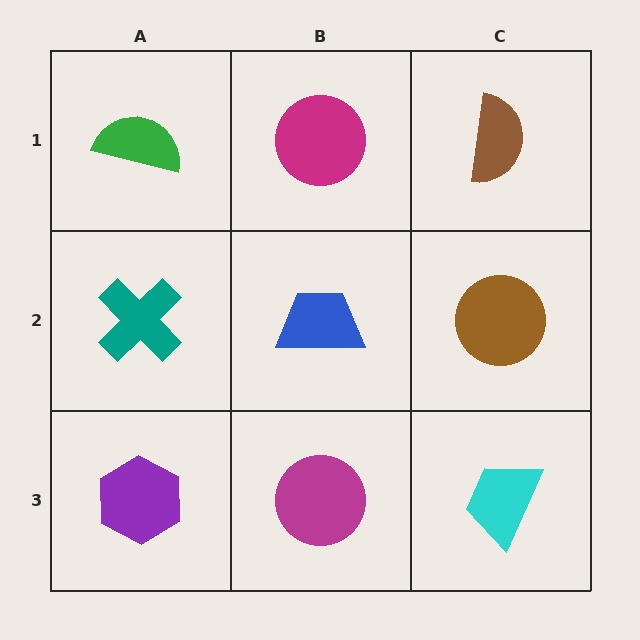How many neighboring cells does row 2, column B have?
4.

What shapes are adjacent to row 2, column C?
A brown semicircle (row 1, column C), a cyan trapezoid (row 3, column C), a blue trapezoid (row 2, column B).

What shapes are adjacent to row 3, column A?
A teal cross (row 2, column A), a magenta circle (row 3, column B).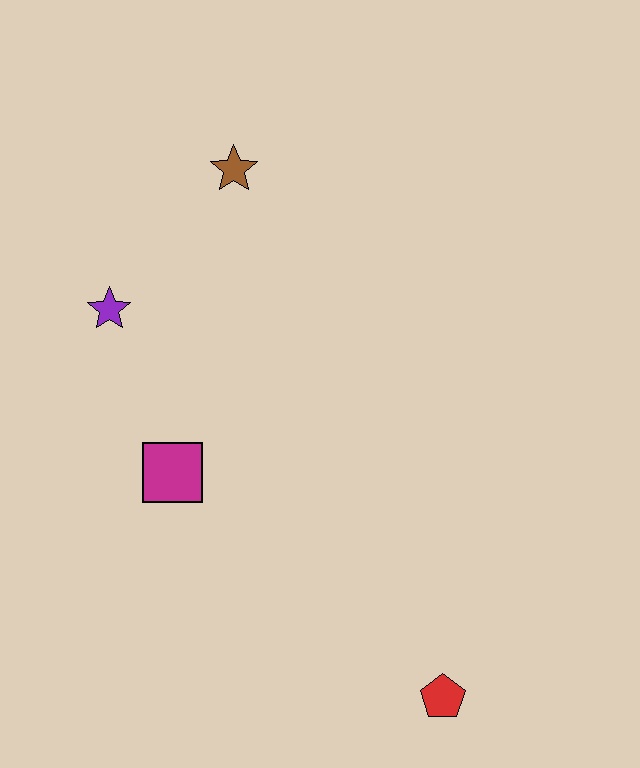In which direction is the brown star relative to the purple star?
The brown star is above the purple star.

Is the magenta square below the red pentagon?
No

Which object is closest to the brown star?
The purple star is closest to the brown star.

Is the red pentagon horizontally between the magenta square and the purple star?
No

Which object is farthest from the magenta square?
The red pentagon is farthest from the magenta square.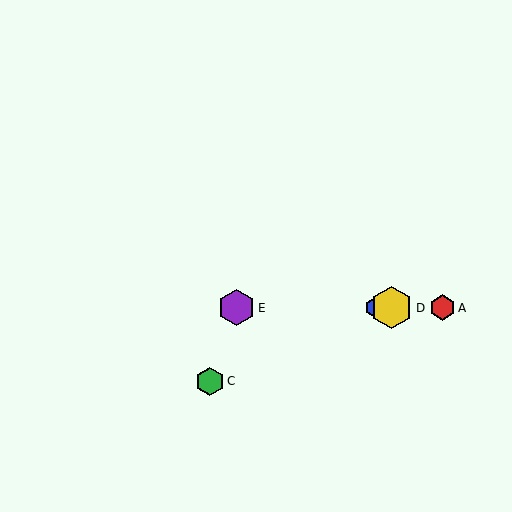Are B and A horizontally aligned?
Yes, both are at y≈308.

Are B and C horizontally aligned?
No, B is at y≈308 and C is at y≈381.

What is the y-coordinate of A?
Object A is at y≈308.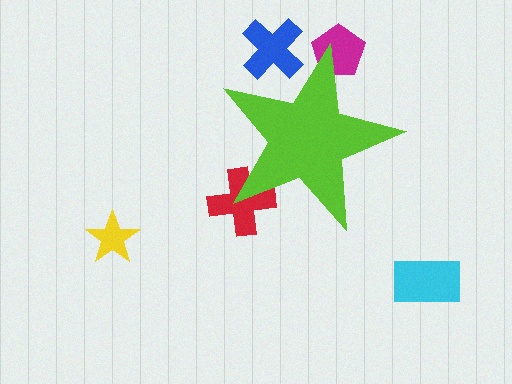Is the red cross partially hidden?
Yes, the red cross is partially hidden behind the lime star.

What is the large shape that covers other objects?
A lime star.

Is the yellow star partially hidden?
No, the yellow star is fully visible.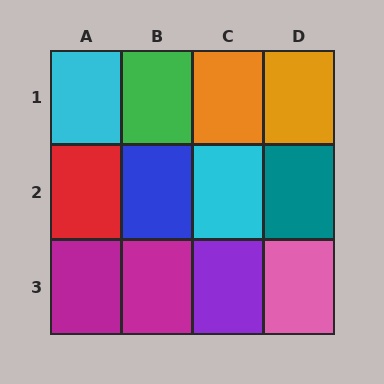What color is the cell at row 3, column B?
Magenta.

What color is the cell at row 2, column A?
Red.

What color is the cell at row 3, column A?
Magenta.